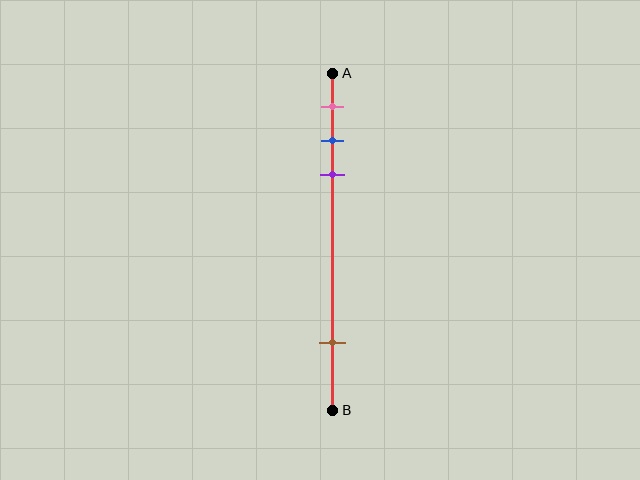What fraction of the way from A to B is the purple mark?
The purple mark is approximately 30% (0.3) of the way from A to B.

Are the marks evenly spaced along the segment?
No, the marks are not evenly spaced.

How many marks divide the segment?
There are 4 marks dividing the segment.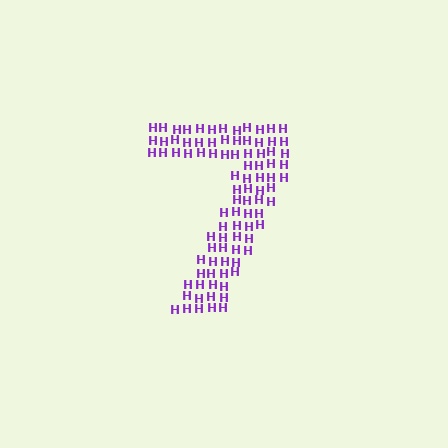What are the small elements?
The small elements are letter H's.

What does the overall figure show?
The overall figure shows the digit 7.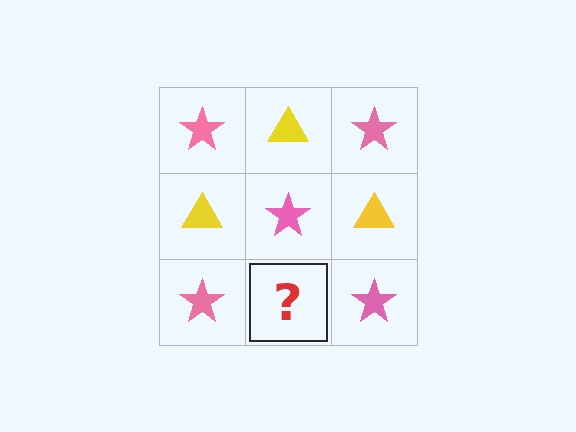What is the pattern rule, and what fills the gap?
The rule is that it alternates pink star and yellow triangle in a checkerboard pattern. The gap should be filled with a yellow triangle.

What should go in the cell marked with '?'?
The missing cell should contain a yellow triangle.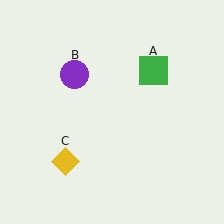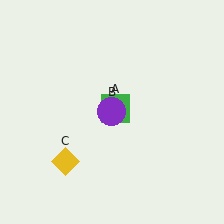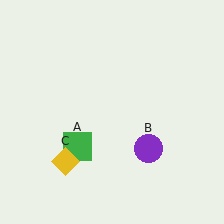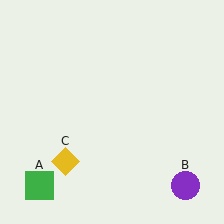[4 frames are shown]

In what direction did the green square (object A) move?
The green square (object A) moved down and to the left.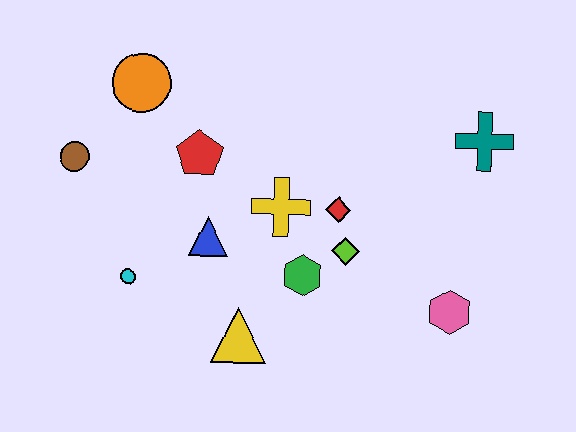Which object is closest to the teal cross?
The red diamond is closest to the teal cross.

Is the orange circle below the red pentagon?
No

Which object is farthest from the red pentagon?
The pink hexagon is farthest from the red pentagon.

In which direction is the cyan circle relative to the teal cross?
The cyan circle is to the left of the teal cross.